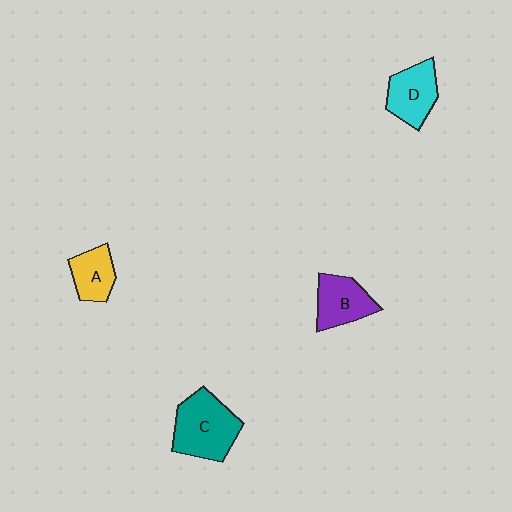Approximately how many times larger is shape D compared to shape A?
Approximately 1.3 times.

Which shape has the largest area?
Shape C (teal).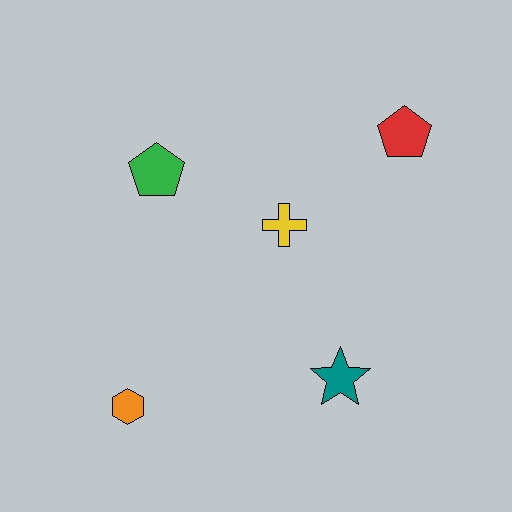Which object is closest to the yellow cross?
The green pentagon is closest to the yellow cross.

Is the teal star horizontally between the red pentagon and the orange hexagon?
Yes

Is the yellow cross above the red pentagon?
No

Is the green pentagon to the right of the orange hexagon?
Yes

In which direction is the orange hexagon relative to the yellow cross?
The orange hexagon is below the yellow cross.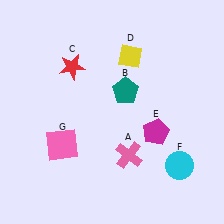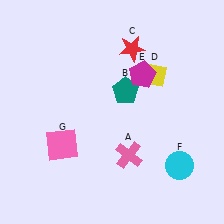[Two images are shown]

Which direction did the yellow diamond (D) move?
The yellow diamond (D) moved right.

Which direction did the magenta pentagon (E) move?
The magenta pentagon (E) moved up.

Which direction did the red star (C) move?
The red star (C) moved right.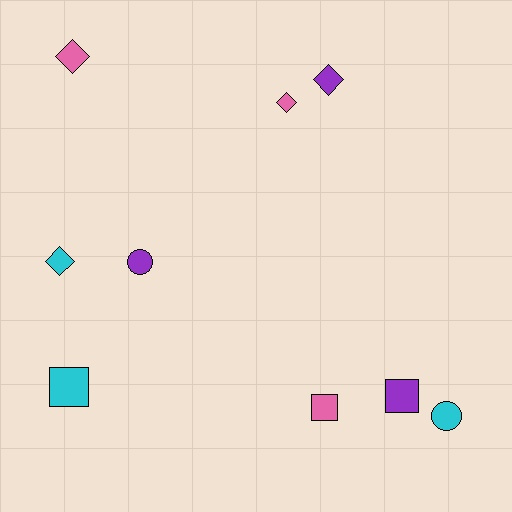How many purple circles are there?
There is 1 purple circle.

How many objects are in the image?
There are 9 objects.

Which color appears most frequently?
Pink, with 3 objects.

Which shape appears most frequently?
Diamond, with 4 objects.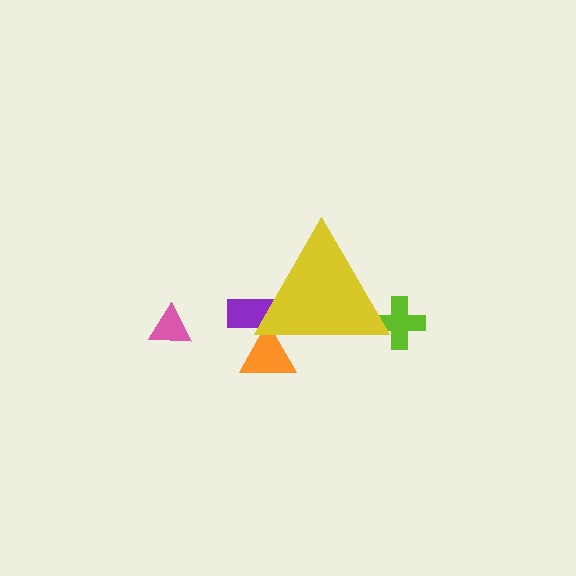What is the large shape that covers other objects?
A yellow triangle.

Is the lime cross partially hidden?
Yes, the lime cross is partially hidden behind the yellow triangle.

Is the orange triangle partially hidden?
Yes, the orange triangle is partially hidden behind the yellow triangle.